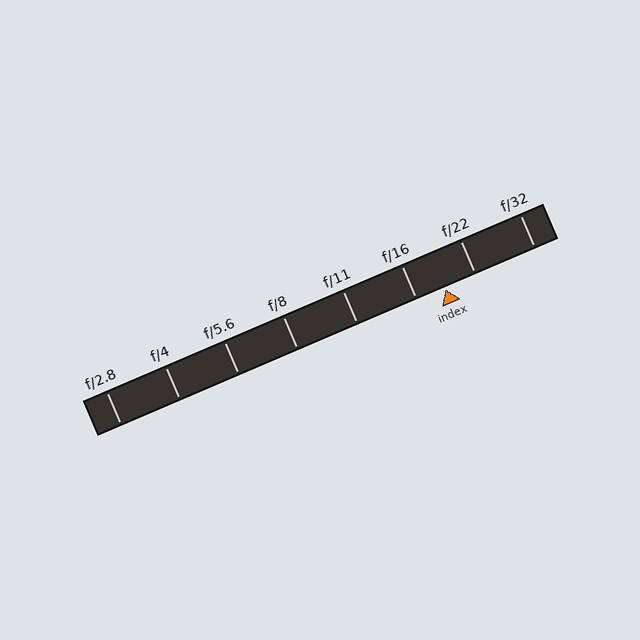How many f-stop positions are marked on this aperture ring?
There are 8 f-stop positions marked.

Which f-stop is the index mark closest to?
The index mark is closest to f/16.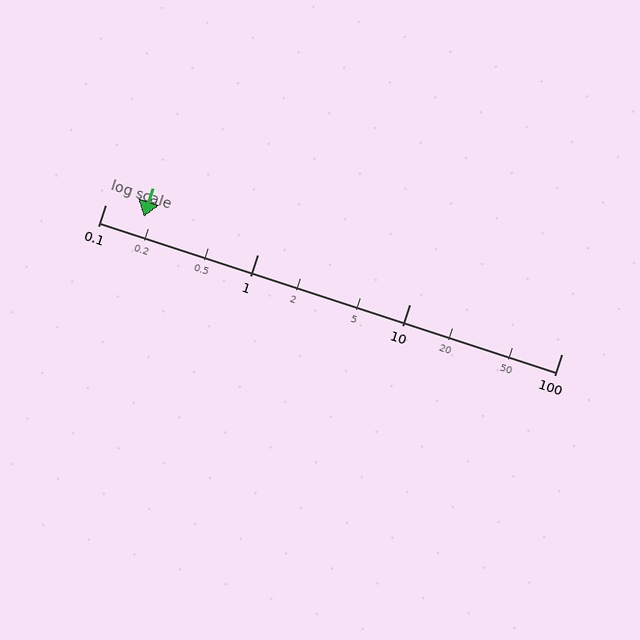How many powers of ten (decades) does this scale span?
The scale spans 3 decades, from 0.1 to 100.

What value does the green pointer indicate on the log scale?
The pointer indicates approximately 0.18.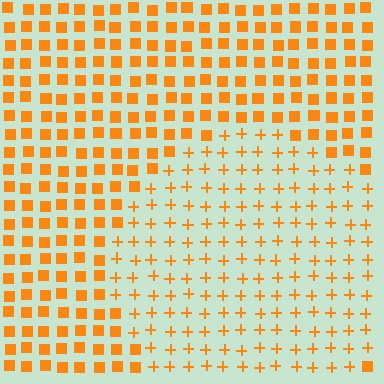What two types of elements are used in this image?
The image uses plus signs inside the circle region and squares outside it.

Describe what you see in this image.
The image is filled with small orange elements arranged in a uniform grid. A circle-shaped region contains plus signs, while the surrounding area contains squares. The boundary is defined purely by the change in element shape.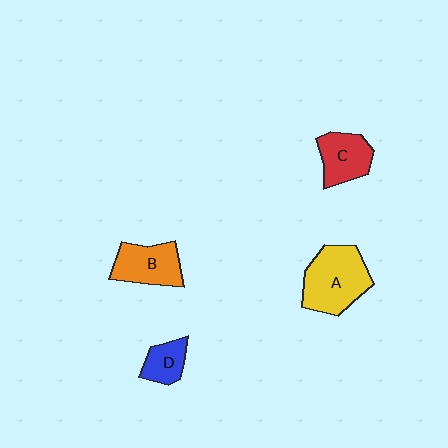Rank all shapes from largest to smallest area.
From largest to smallest: A (yellow), B (orange), C (red), D (blue).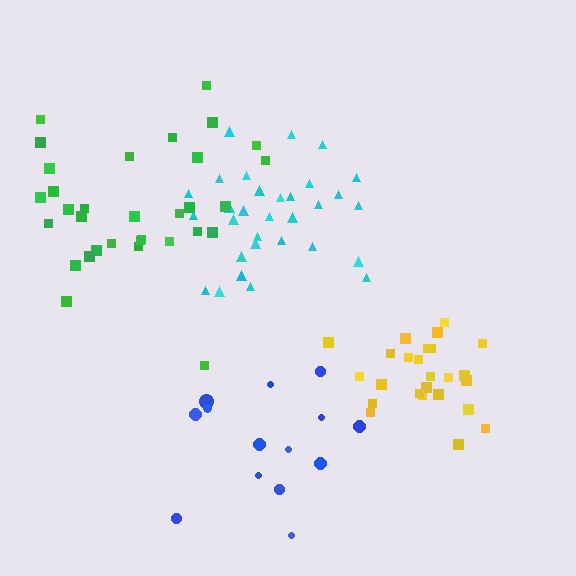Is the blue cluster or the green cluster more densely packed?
Green.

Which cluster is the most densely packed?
Cyan.